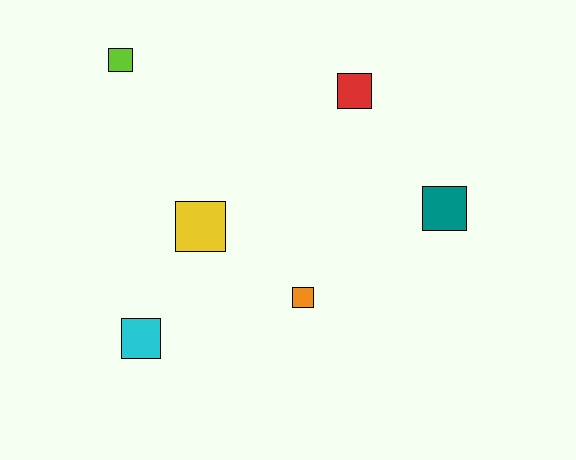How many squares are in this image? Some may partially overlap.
There are 6 squares.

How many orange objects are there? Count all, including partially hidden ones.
There is 1 orange object.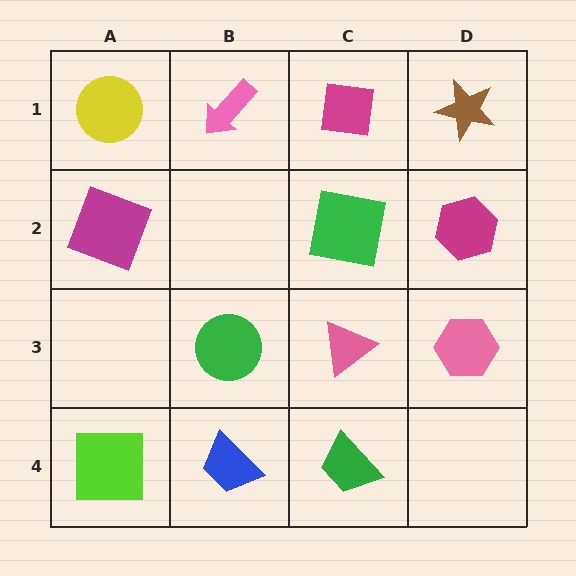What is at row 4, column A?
A lime square.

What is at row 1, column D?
A brown star.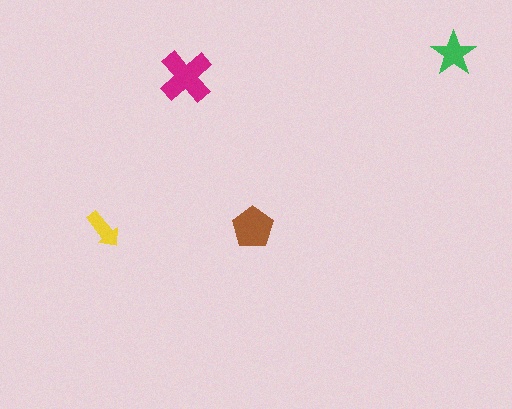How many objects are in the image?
There are 4 objects in the image.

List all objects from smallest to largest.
The yellow arrow, the green star, the brown pentagon, the magenta cross.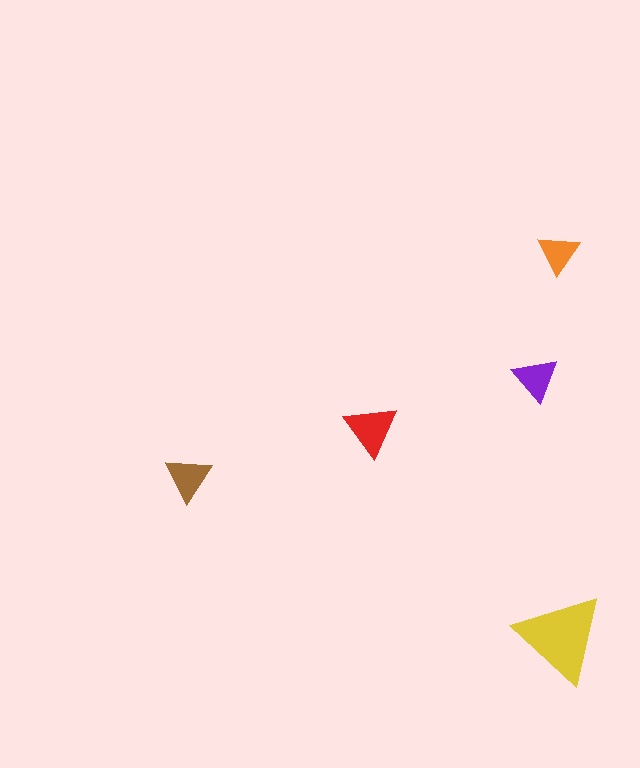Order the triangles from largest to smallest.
the yellow one, the red one, the brown one, the purple one, the orange one.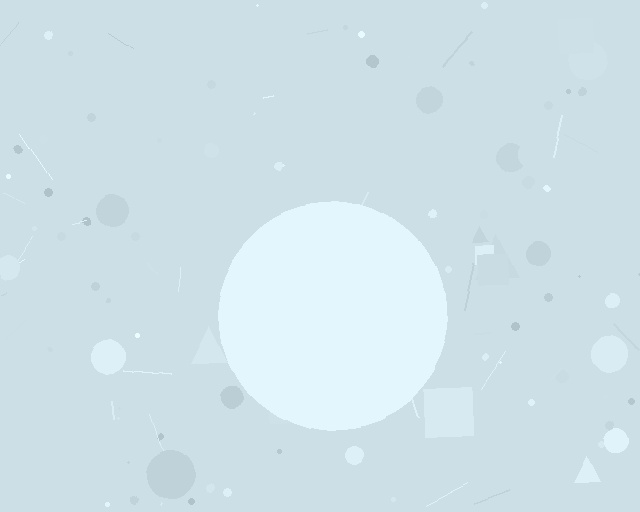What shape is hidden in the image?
A circle is hidden in the image.